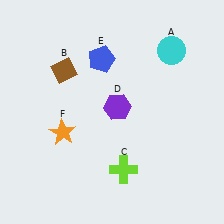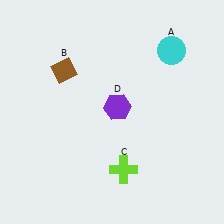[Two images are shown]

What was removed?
The orange star (F), the blue pentagon (E) were removed in Image 2.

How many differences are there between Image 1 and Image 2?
There are 2 differences between the two images.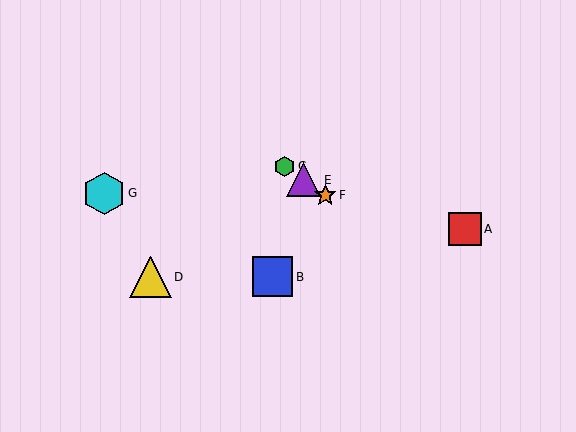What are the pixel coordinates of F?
Object F is at (325, 195).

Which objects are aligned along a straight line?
Objects C, E, F are aligned along a straight line.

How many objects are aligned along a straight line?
3 objects (C, E, F) are aligned along a straight line.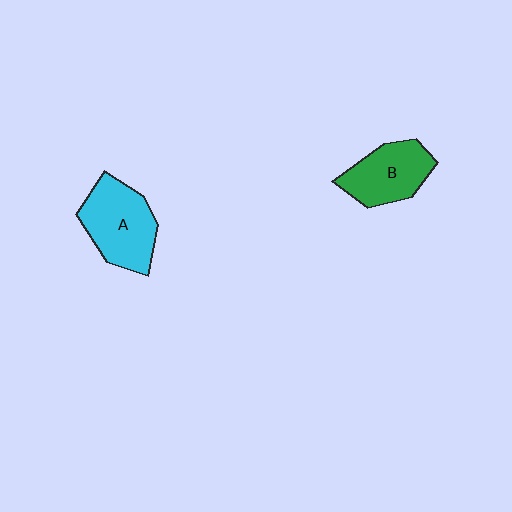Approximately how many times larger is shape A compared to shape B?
Approximately 1.2 times.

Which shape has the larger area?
Shape A (cyan).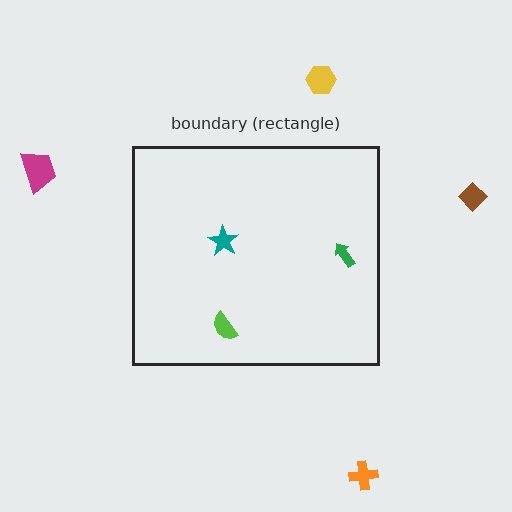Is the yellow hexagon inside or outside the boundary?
Outside.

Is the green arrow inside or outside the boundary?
Inside.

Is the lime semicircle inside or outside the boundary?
Inside.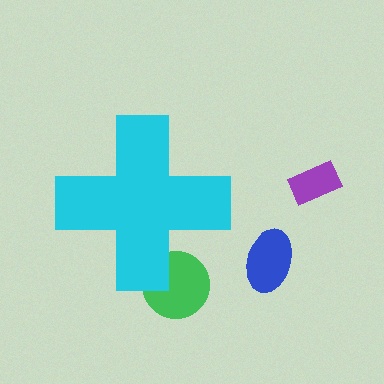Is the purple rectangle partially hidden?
No, the purple rectangle is fully visible.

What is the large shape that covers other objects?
A cyan cross.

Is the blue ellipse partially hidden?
No, the blue ellipse is fully visible.